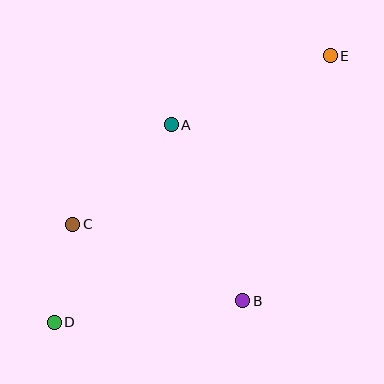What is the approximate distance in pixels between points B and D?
The distance between B and D is approximately 190 pixels.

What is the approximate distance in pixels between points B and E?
The distance between B and E is approximately 260 pixels.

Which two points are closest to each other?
Points C and D are closest to each other.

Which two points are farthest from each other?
Points D and E are farthest from each other.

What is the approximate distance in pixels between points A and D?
The distance between A and D is approximately 230 pixels.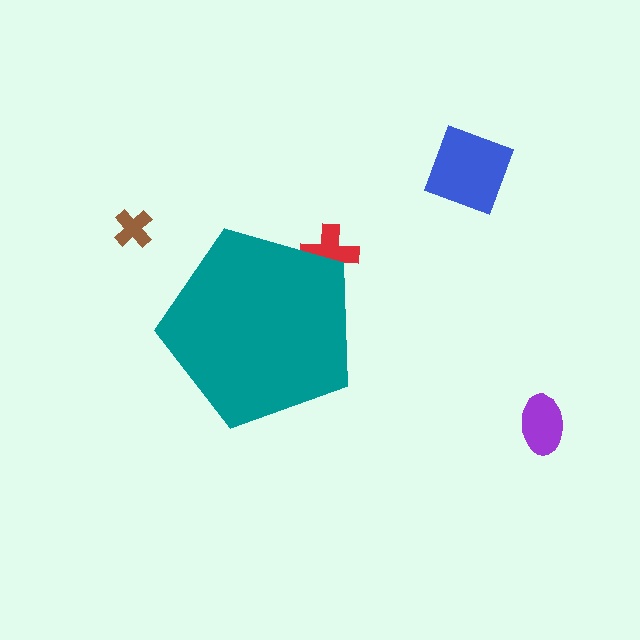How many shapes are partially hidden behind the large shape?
1 shape is partially hidden.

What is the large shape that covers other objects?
A teal pentagon.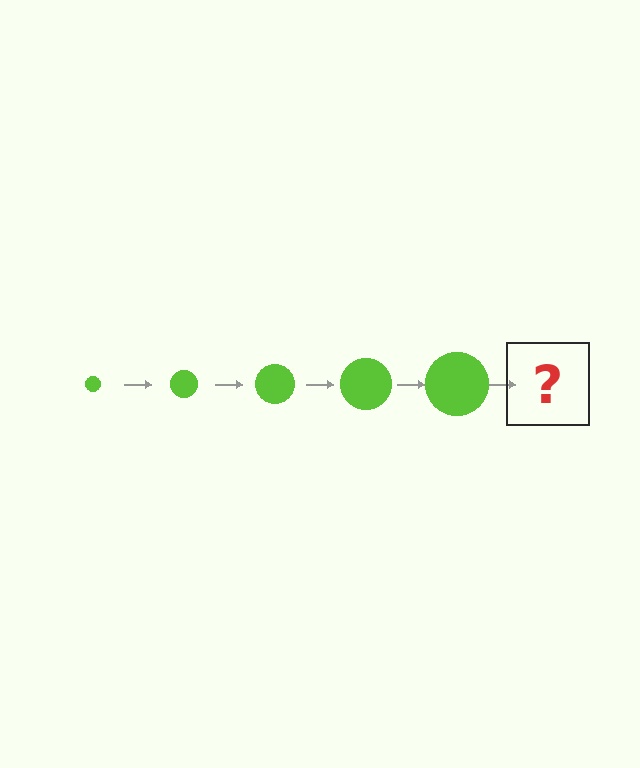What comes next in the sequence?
The next element should be a lime circle, larger than the previous one.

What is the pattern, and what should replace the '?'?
The pattern is that the circle gets progressively larger each step. The '?' should be a lime circle, larger than the previous one.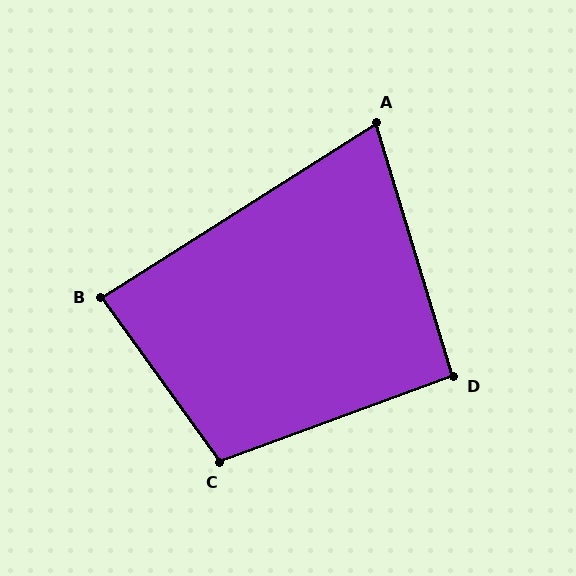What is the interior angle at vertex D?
Approximately 93 degrees (approximately right).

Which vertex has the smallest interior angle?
A, at approximately 75 degrees.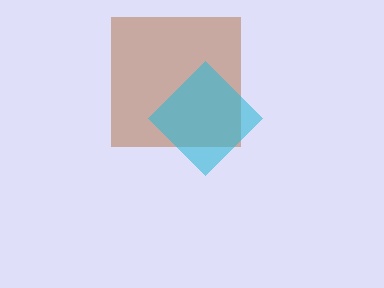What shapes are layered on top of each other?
The layered shapes are: a brown square, a cyan diamond.